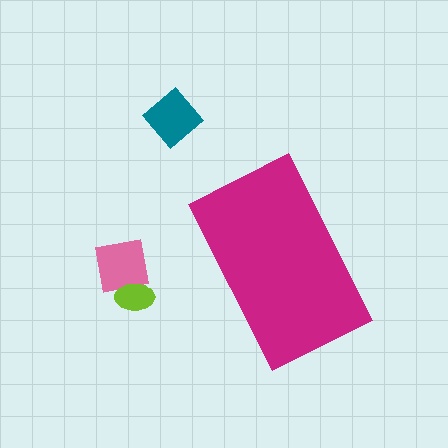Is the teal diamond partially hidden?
No, the teal diamond is fully visible.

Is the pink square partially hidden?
No, the pink square is fully visible.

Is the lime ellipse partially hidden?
No, the lime ellipse is fully visible.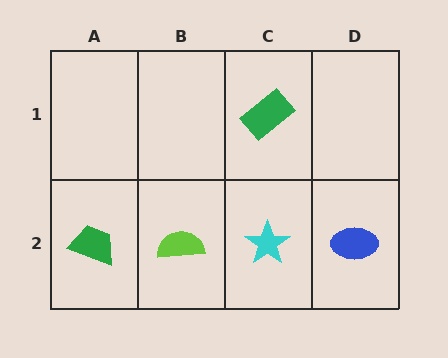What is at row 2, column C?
A cyan star.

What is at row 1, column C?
A green rectangle.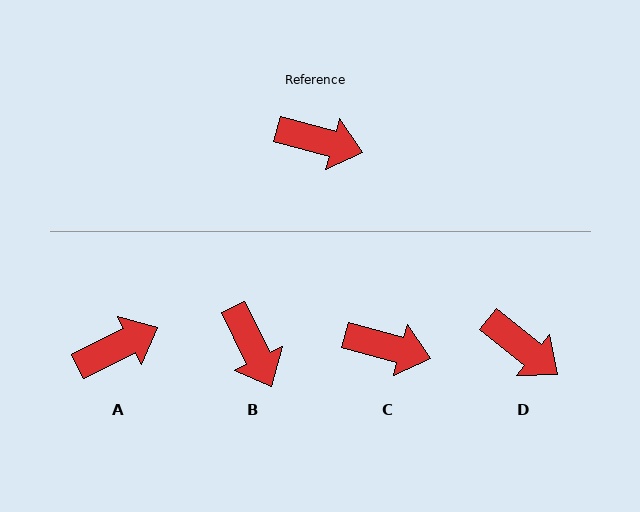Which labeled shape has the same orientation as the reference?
C.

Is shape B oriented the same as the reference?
No, it is off by about 49 degrees.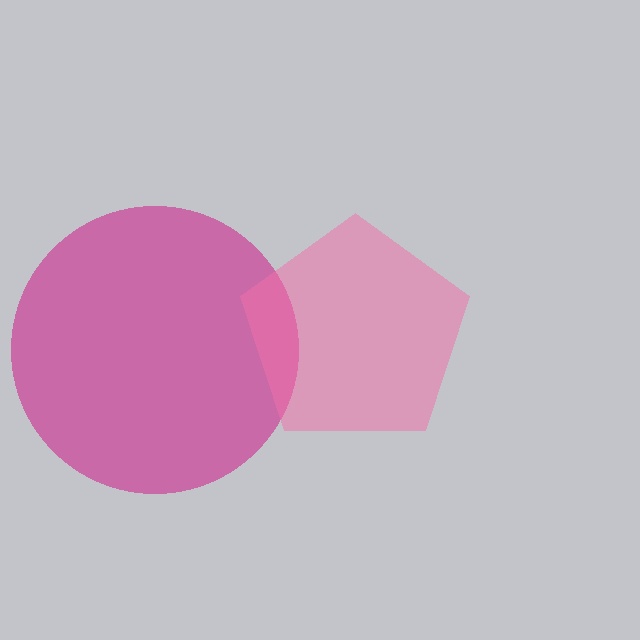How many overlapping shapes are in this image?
There are 2 overlapping shapes in the image.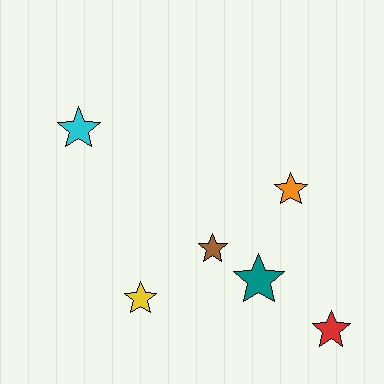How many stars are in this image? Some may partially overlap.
There are 6 stars.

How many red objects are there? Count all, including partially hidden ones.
There is 1 red object.